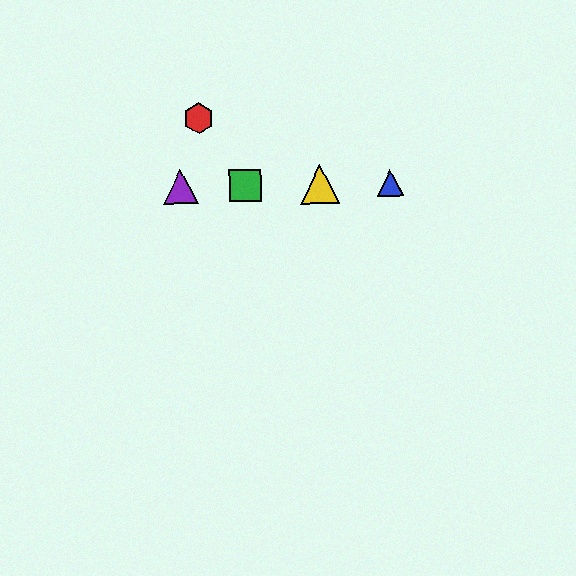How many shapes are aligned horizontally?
4 shapes (the blue triangle, the green square, the yellow triangle, the purple triangle) are aligned horizontally.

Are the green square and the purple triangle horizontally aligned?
Yes, both are at y≈186.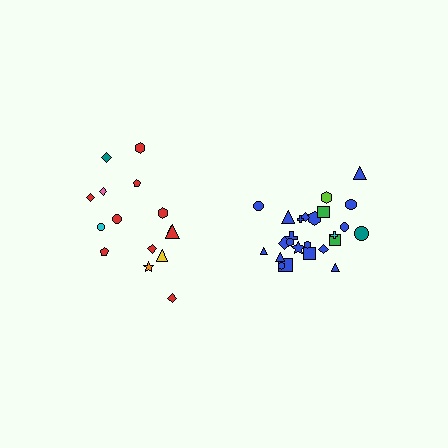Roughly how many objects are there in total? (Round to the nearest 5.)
Roughly 40 objects in total.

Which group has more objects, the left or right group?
The right group.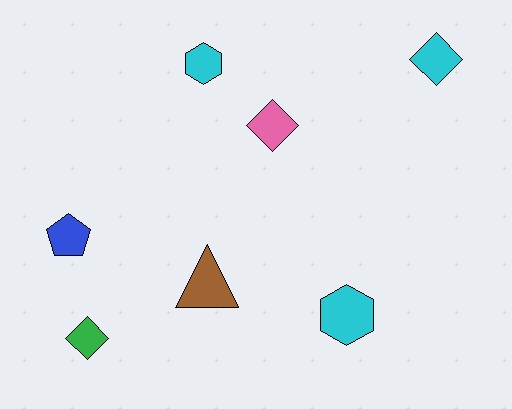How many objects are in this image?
There are 7 objects.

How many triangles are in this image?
There is 1 triangle.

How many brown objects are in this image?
There is 1 brown object.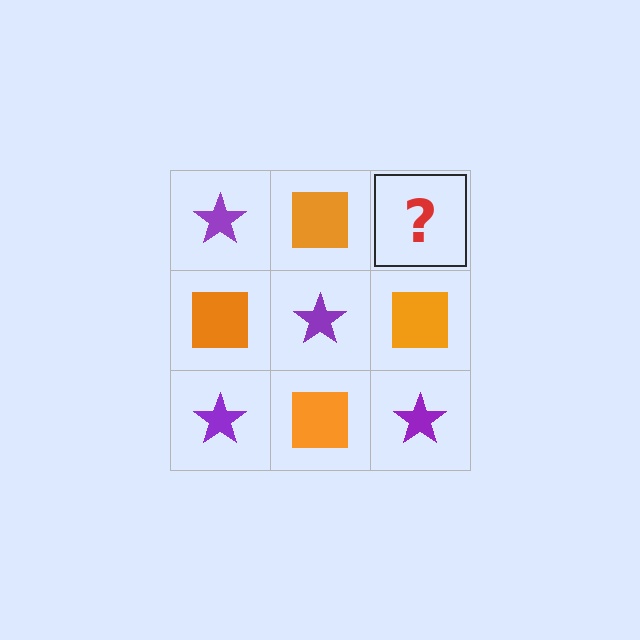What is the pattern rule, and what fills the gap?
The rule is that it alternates purple star and orange square in a checkerboard pattern. The gap should be filled with a purple star.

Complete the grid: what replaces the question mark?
The question mark should be replaced with a purple star.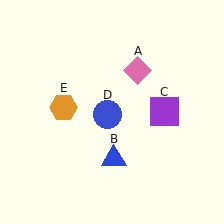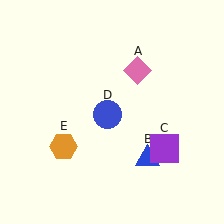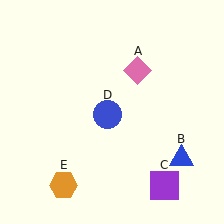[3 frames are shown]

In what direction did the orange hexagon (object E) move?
The orange hexagon (object E) moved down.